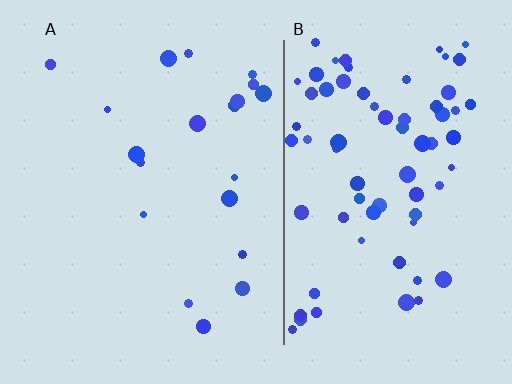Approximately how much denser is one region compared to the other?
Approximately 3.7× — region B over region A.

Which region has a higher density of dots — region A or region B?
B (the right).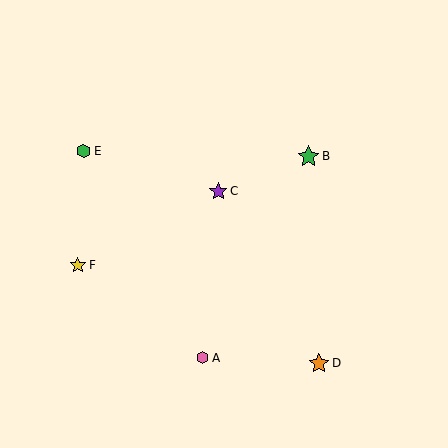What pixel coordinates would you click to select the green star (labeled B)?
Click at (308, 156) to select the green star B.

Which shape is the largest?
The green star (labeled B) is the largest.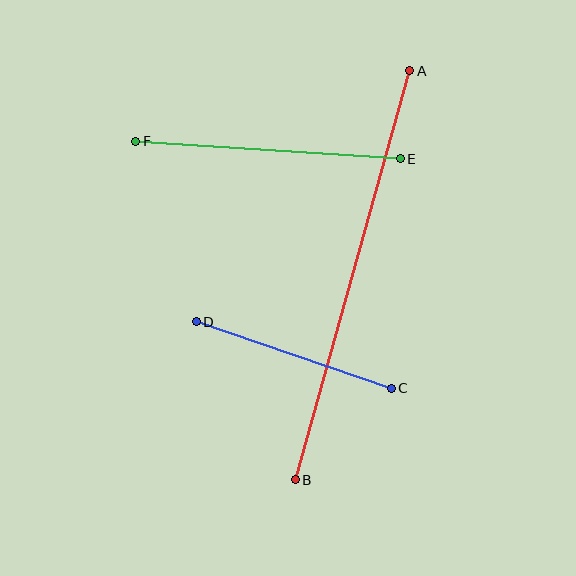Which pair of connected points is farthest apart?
Points A and B are farthest apart.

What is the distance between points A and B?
The distance is approximately 425 pixels.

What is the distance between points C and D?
The distance is approximately 206 pixels.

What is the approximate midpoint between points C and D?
The midpoint is at approximately (294, 355) pixels.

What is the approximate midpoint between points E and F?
The midpoint is at approximately (268, 150) pixels.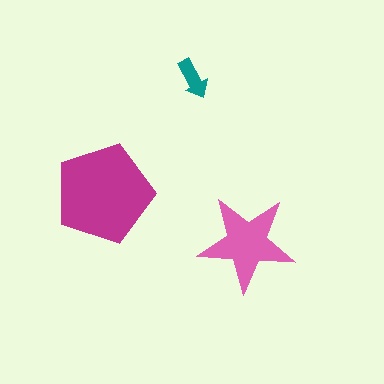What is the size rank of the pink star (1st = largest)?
2nd.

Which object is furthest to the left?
The magenta pentagon is leftmost.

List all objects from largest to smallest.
The magenta pentagon, the pink star, the teal arrow.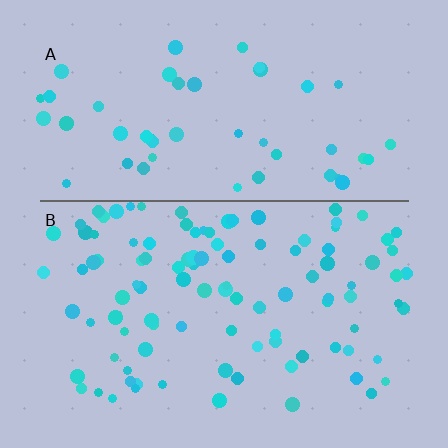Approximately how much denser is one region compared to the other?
Approximately 2.1× — region B over region A.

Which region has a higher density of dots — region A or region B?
B (the bottom).